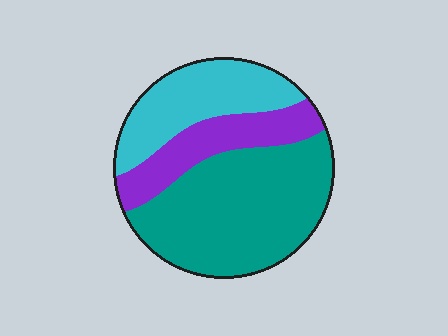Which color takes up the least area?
Purple, at roughly 20%.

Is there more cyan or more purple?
Cyan.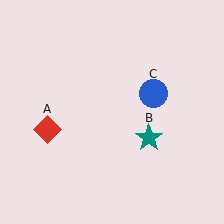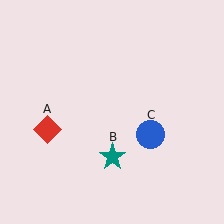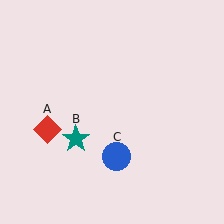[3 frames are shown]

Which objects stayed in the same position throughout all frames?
Red diamond (object A) remained stationary.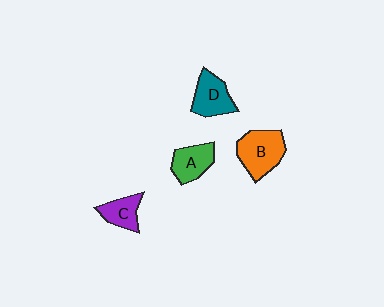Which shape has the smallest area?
Shape C (purple).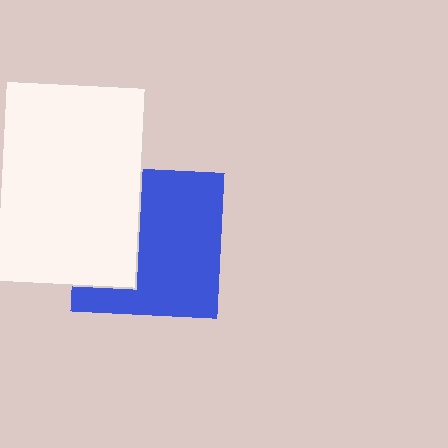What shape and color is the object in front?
The object in front is a white square.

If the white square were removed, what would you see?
You would see the complete blue square.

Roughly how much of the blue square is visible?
About half of it is visible (roughly 64%).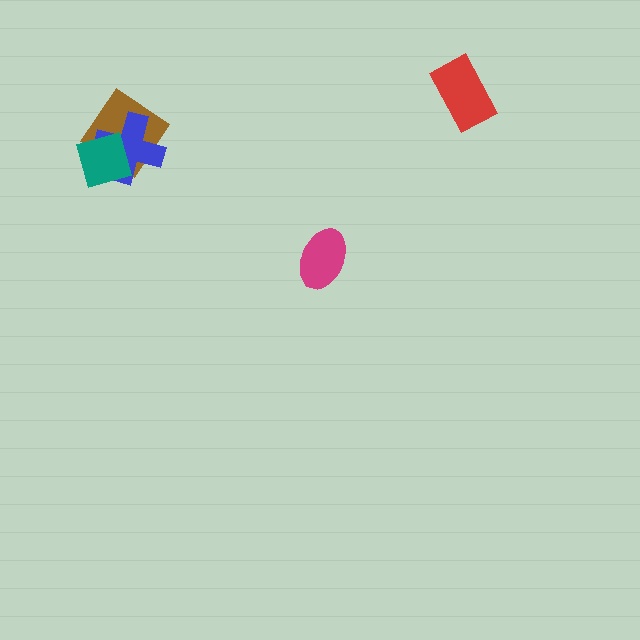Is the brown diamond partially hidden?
Yes, it is partially covered by another shape.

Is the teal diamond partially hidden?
No, no other shape covers it.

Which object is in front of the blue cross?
The teal diamond is in front of the blue cross.